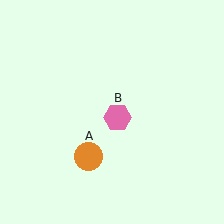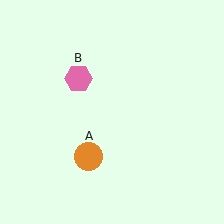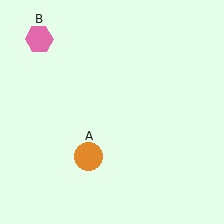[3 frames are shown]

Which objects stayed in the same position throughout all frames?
Orange circle (object A) remained stationary.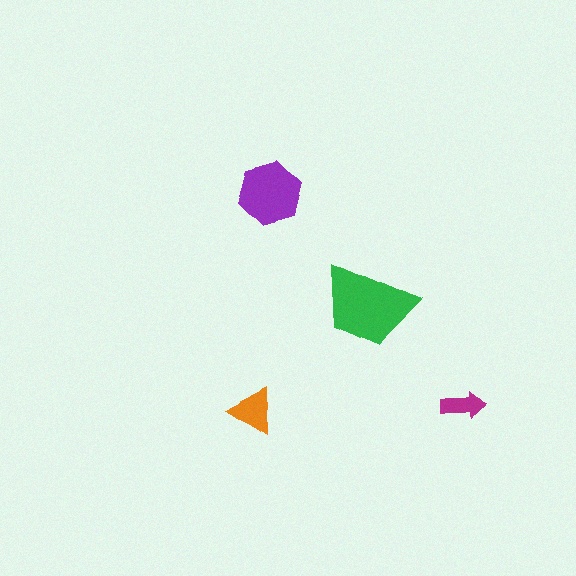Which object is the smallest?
The magenta arrow.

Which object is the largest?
The green trapezoid.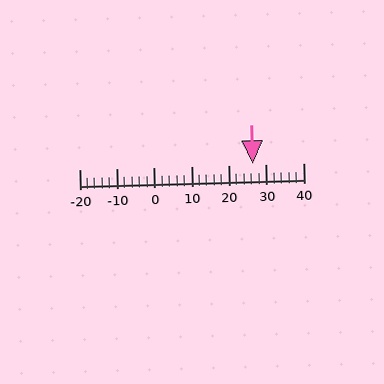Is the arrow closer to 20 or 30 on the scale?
The arrow is closer to 30.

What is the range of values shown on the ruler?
The ruler shows values from -20 to 40.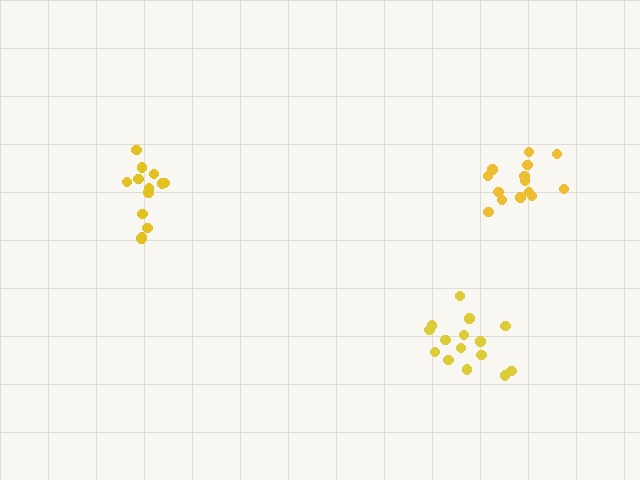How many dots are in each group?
Group 1: 15 dots, Group 2: 13 dots, Group 3: 14 dots (42 total).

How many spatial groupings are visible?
There are 3 spatial groupings.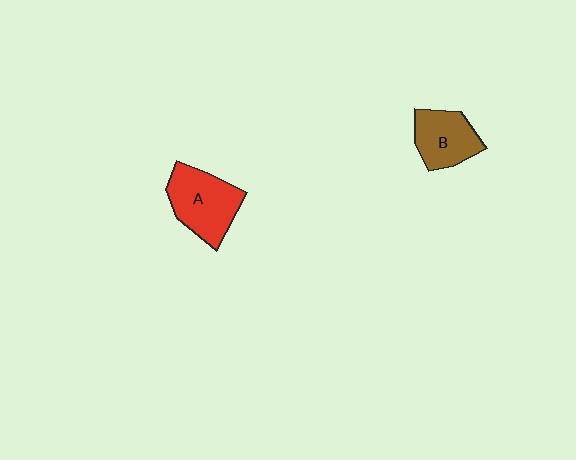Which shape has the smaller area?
Shape B (brown).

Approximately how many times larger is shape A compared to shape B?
Approximately 1.3 times.